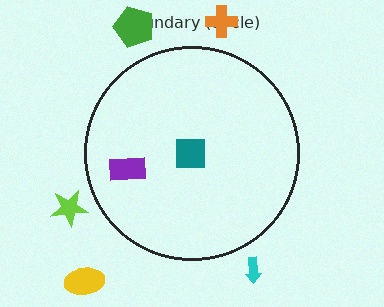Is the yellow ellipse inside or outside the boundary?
Outside.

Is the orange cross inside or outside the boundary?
Outside.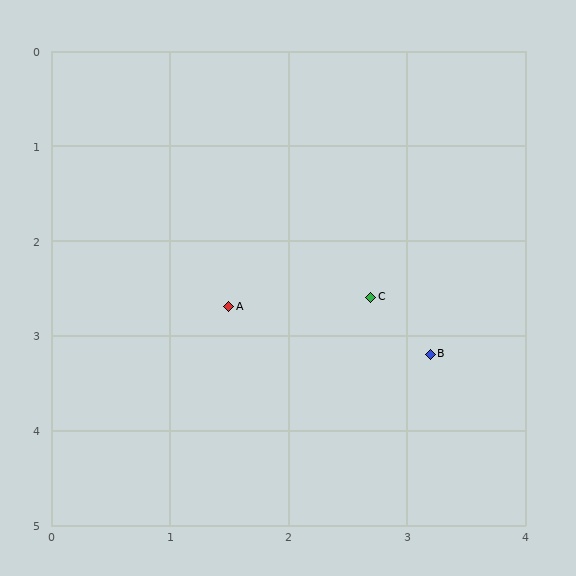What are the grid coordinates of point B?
Point B is at approximately (3.2, 3.2).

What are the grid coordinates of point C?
Point C is at approximately (2.7, 2.6).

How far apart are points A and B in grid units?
Points A and B are about 1.8 grid units apart.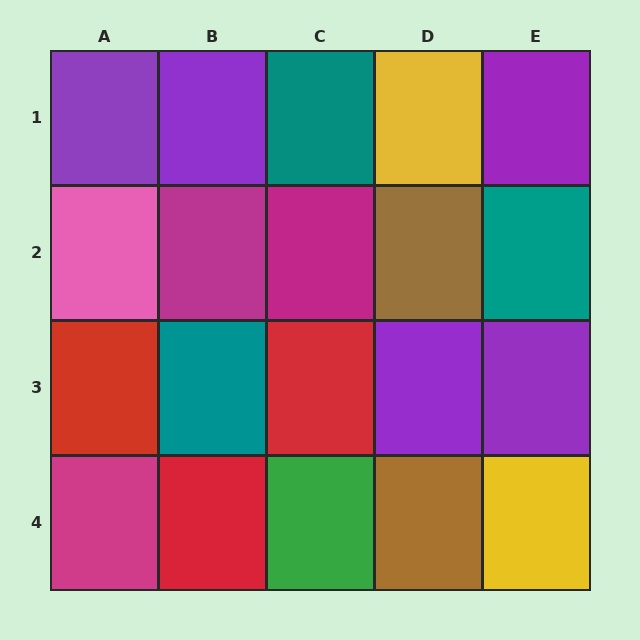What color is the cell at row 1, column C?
Teal.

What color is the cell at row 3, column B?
Teal.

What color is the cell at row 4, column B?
Red.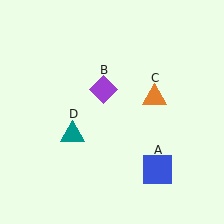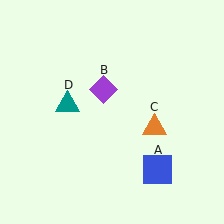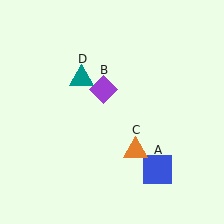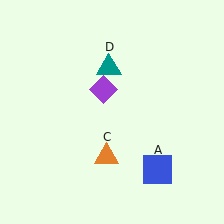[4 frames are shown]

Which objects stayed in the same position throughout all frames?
Blue square (object A) and purple diamond (object B) remained stationary.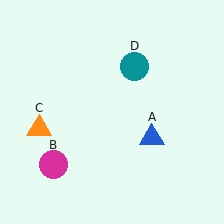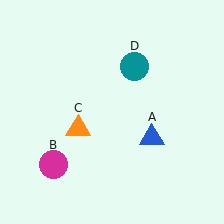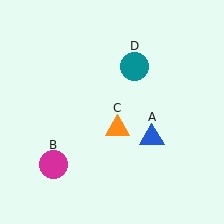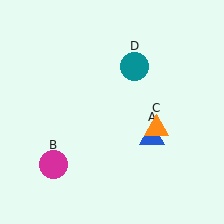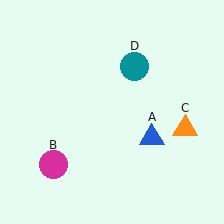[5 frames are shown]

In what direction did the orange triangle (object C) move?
The orange triangle (object C) moved right.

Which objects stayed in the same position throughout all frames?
Blue triangle (object A) and magenta circle (object B) and teal circle (object D) remained stationary.